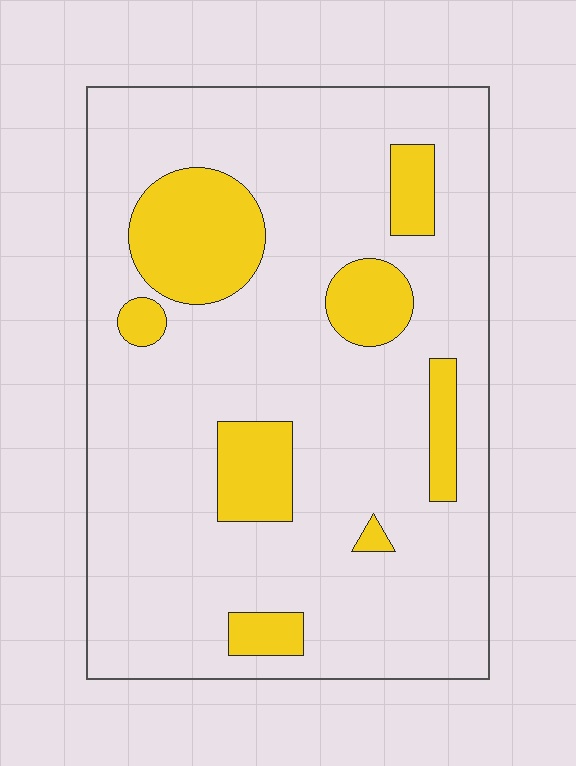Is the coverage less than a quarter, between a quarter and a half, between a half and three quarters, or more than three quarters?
Less than a quarter.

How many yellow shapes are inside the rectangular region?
8.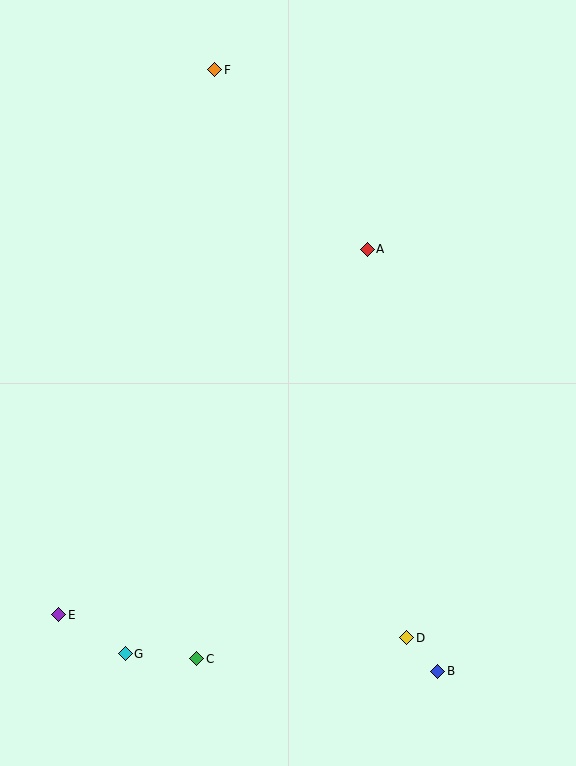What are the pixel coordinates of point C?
Point C is at (197, 659).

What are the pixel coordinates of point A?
Point A is at (367, 249).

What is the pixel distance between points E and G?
The distance between E and G is 77 pixels.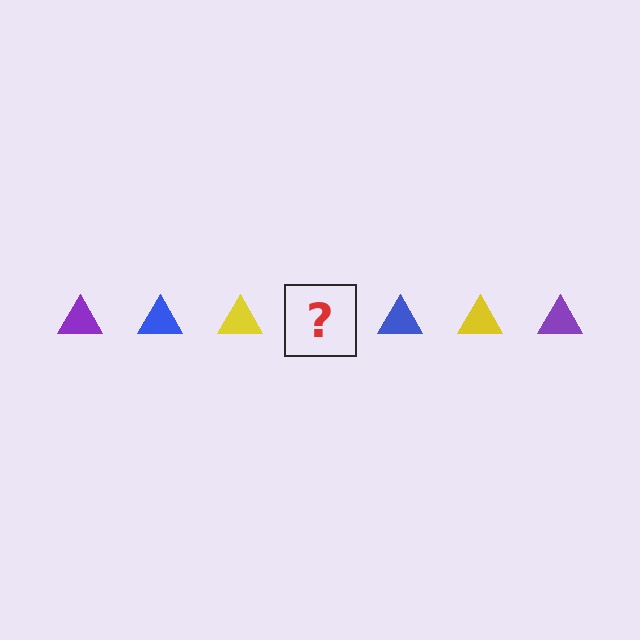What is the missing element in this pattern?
The missing element is a purple triangle.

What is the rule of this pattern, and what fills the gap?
The rule is that the pattern cycles through purple, blue, yellow triangles. The gap should be filled with a purple triangle.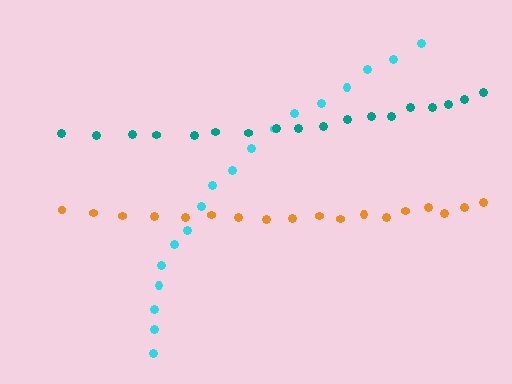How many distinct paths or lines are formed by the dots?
There are 3 distinct paths.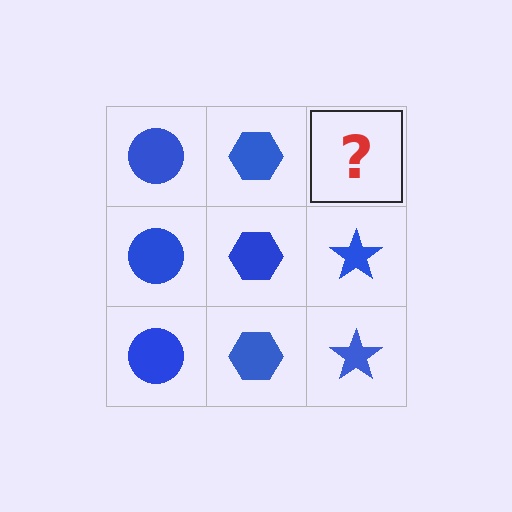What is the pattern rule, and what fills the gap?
The rule is that each column has a consistent shape. The gap should be filled with a blue star.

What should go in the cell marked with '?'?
The missing cell should contain a blue star.